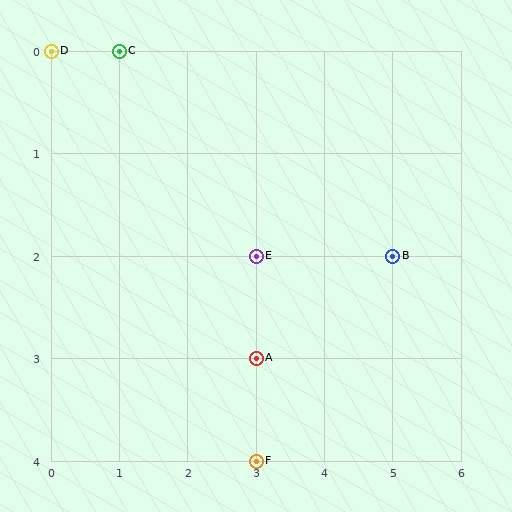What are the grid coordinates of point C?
Point C is at grid coordinates (1, 0).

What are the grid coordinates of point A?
Point A is at grid coordinates (3, 3).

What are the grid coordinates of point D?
Point D is at grid coordinates (0, 0).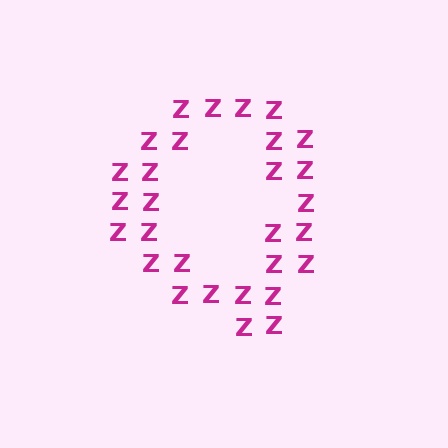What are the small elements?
The small elements are letter Z's.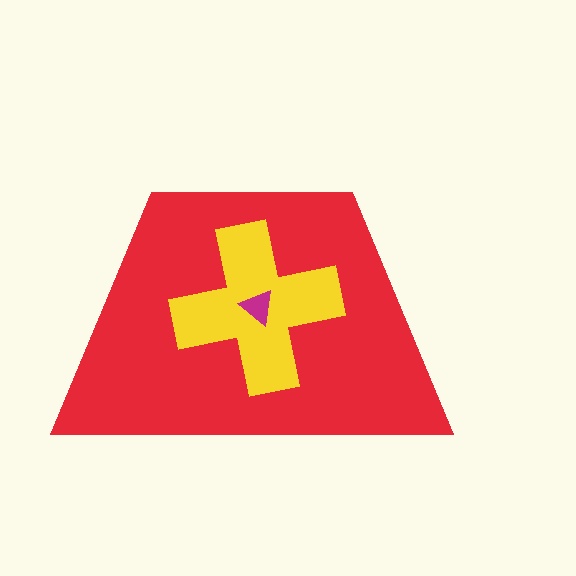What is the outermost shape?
The red trapezoid.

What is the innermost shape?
The magenta triangle.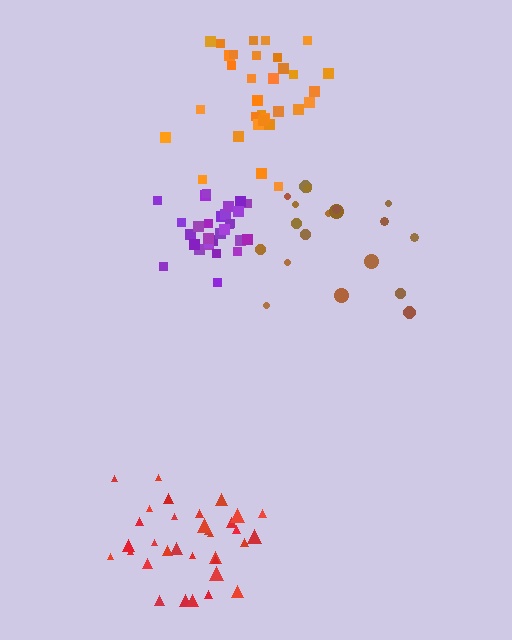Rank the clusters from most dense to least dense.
purple, red, orange, brown.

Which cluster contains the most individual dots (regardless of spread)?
Red (34).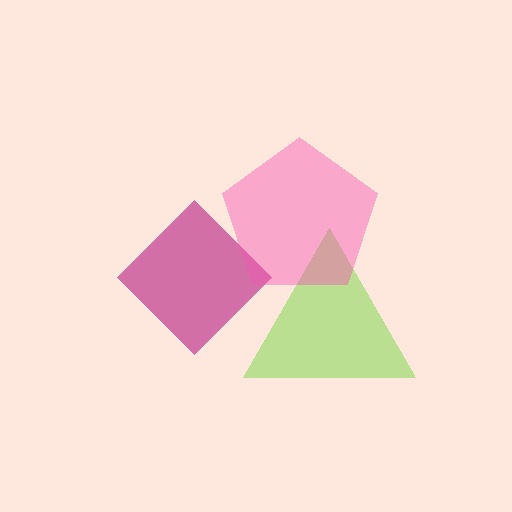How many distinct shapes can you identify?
There are 3 distinct shapes: a lime triangle, a magenta diamond, a pink pentagon.